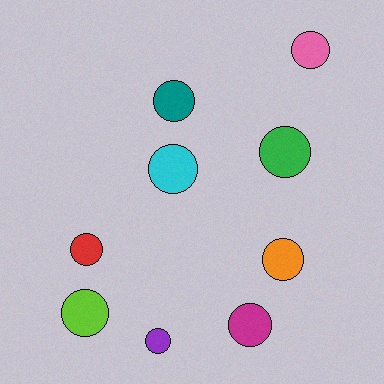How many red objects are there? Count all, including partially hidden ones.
There is 1 red object.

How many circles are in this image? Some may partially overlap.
There are 9 circles.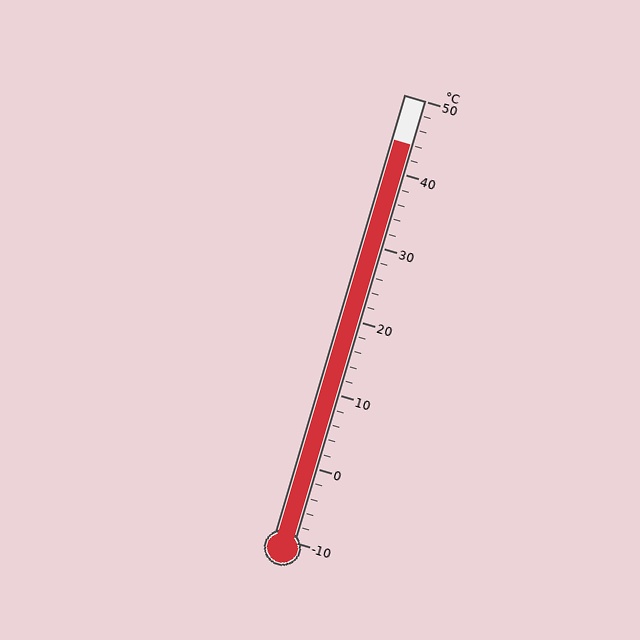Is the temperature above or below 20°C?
The temperature is above 20°C.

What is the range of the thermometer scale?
The thermometer scale ranges from -10°C to 50°C.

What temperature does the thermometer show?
The thermometer shows approximately 44°C.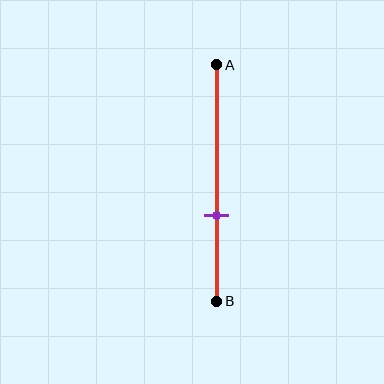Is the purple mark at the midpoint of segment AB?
No, the mark is at about 65% from A, not at the 50% midpoint.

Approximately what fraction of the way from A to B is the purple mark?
The purple mark is approximately 65% of the way from A to B.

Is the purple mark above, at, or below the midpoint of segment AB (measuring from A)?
The purple mark is below the midpoint of segment AB.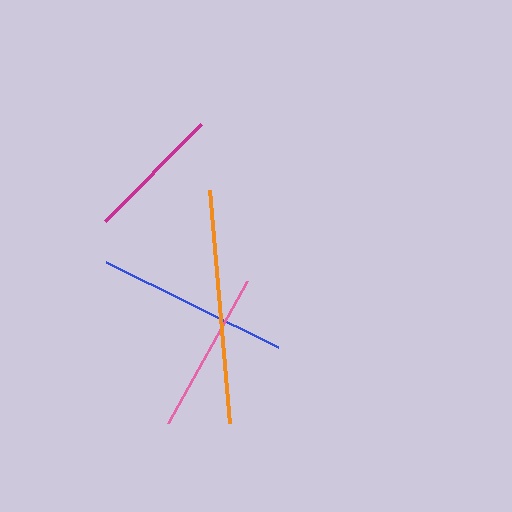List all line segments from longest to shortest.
From longest to shortest: orange, blue, pink, magenta.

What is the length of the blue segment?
The blue segment is approximately 192 pixels long.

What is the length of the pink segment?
The pink segment is approximately 163 pixels long.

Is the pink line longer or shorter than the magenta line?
The pink line is longer than the magenta line.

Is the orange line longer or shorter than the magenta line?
The orange line is longer than the magenta line.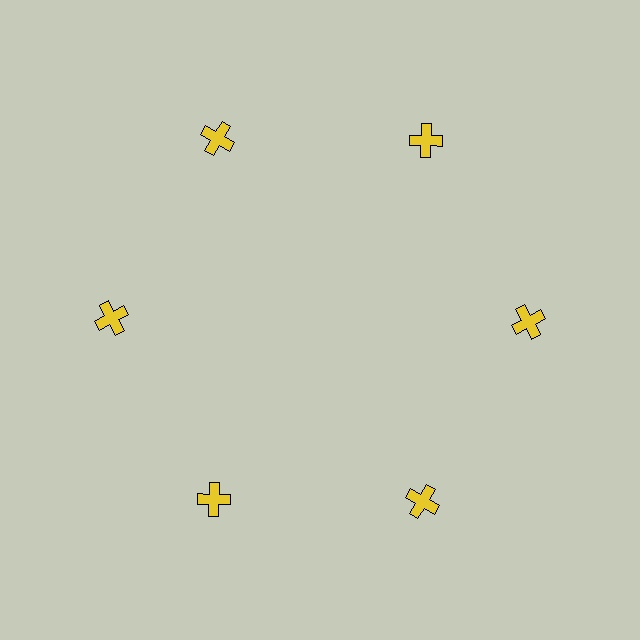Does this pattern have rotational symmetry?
Yes, this pattern has 6-fold rotational symmetry. It looks the same after rotating 60 degrees around the center.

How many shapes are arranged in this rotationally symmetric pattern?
There are 6 shapes, arranged in 6 groups of 1.